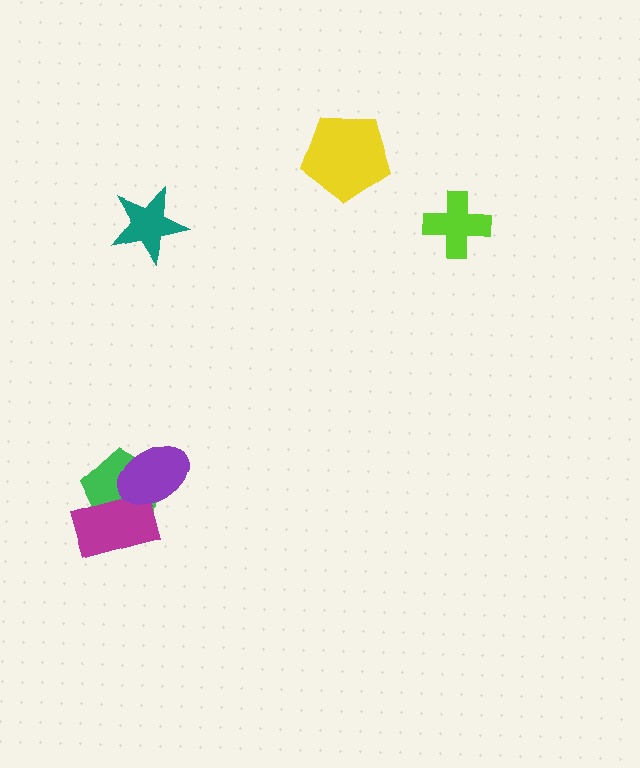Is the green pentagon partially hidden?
Yes, it is partially covered by another shape.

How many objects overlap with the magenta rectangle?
2 objects overlap with the magenta rectangle.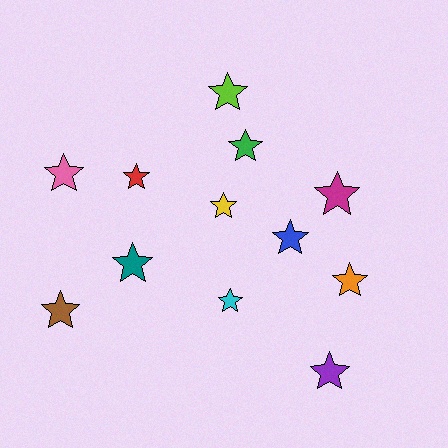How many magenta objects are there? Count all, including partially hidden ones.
There is 1 magenta object.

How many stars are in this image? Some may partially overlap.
There are 12 stars.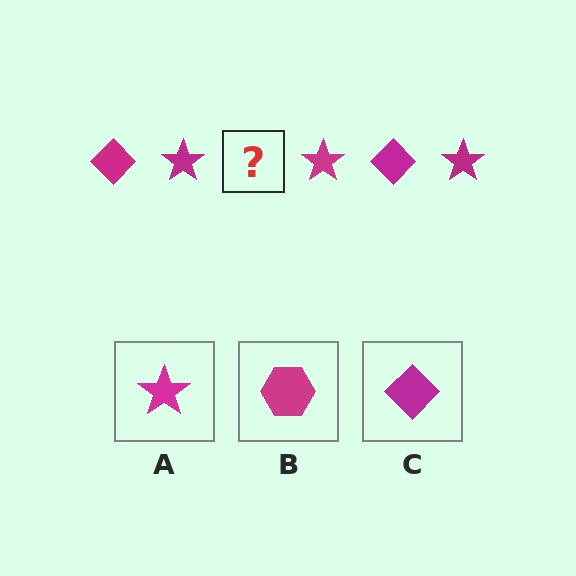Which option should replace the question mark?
Option C.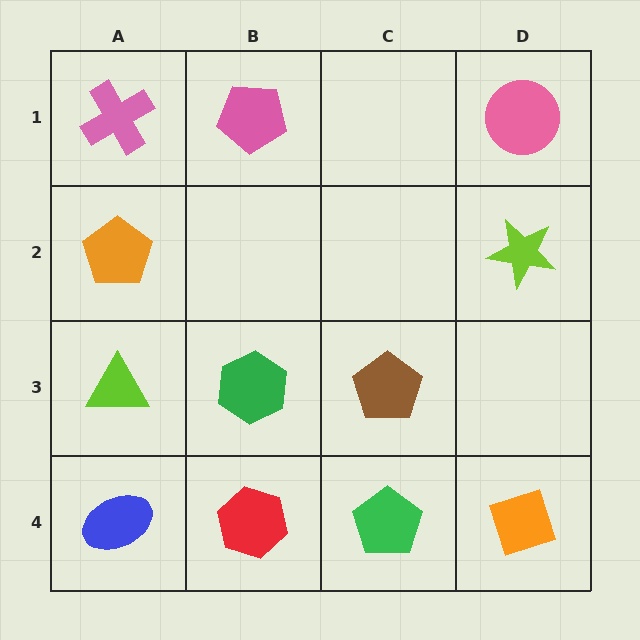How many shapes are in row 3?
3 shapes.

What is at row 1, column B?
A pink pentagon.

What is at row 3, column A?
A lime triangle.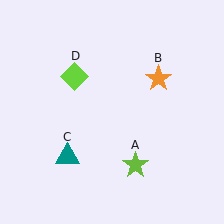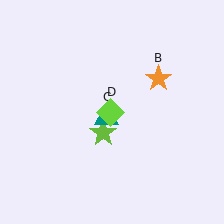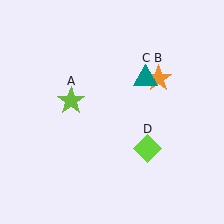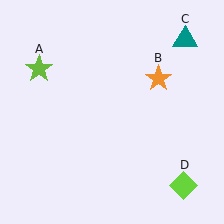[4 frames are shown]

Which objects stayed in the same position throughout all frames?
Orange star (object B) remained stationary.